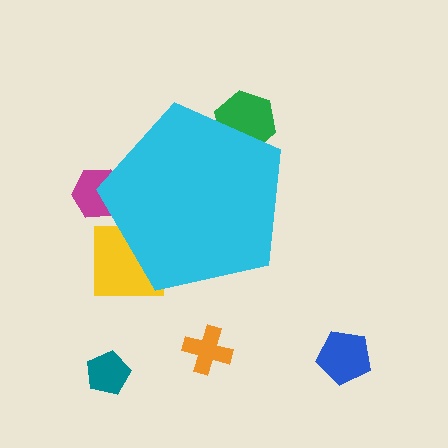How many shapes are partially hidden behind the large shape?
3 shapes are partially hidden.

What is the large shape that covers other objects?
A cyan pentagon.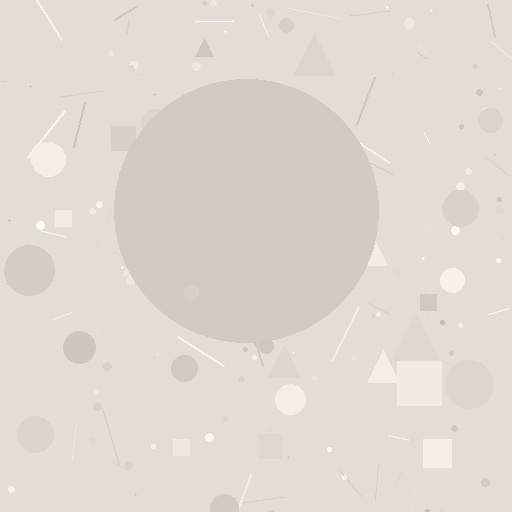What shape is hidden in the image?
A circle is hidden in the image.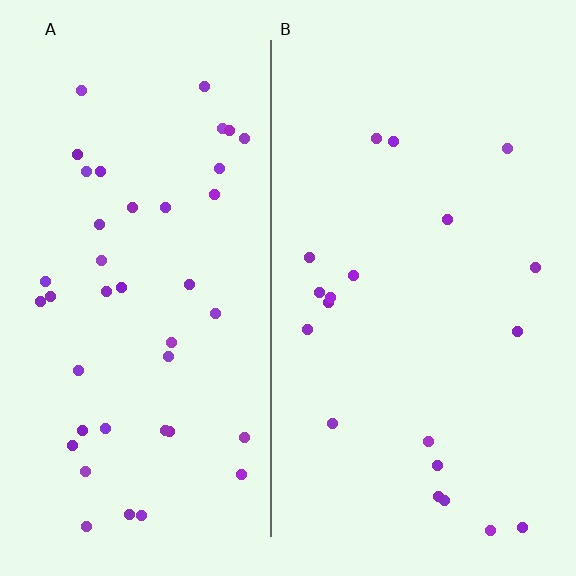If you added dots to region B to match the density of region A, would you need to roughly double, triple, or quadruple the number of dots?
Approximately double.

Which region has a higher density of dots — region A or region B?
A (the left).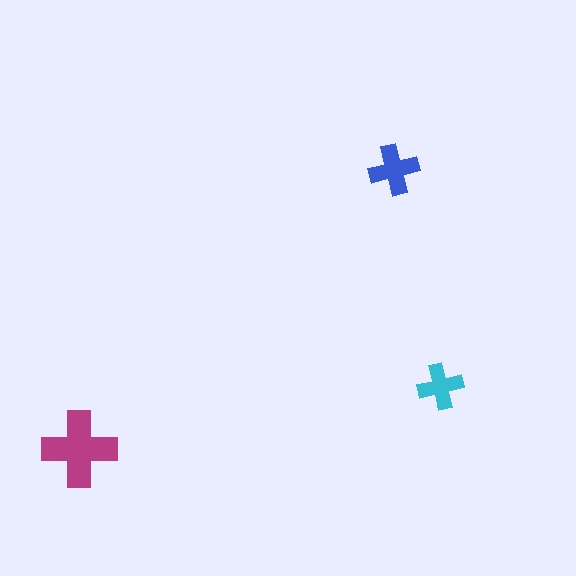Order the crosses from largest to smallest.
the magenta one, the blue one, the cyan one.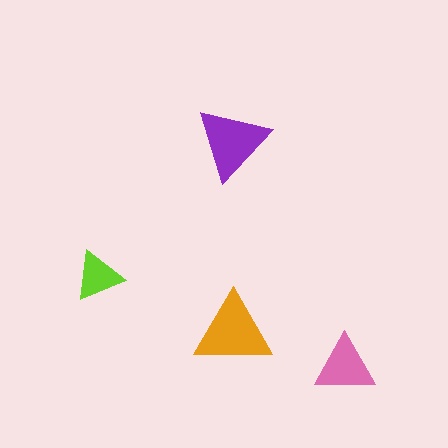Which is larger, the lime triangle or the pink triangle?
The pink one.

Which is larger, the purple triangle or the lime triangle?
The purple one.